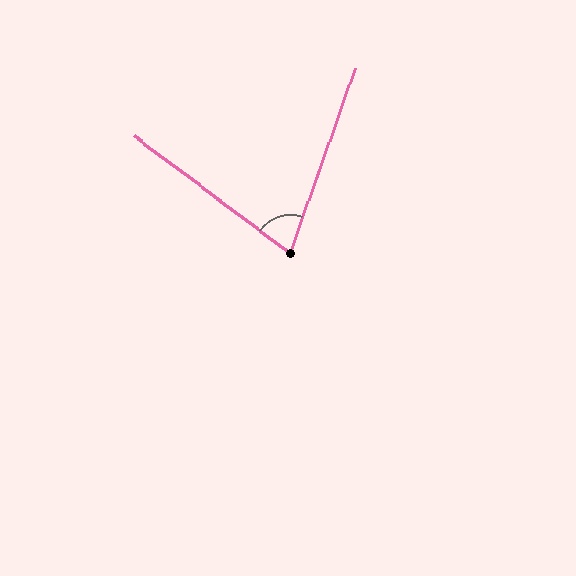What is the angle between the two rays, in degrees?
Approximately 72 degrees.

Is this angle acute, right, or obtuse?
It is acute.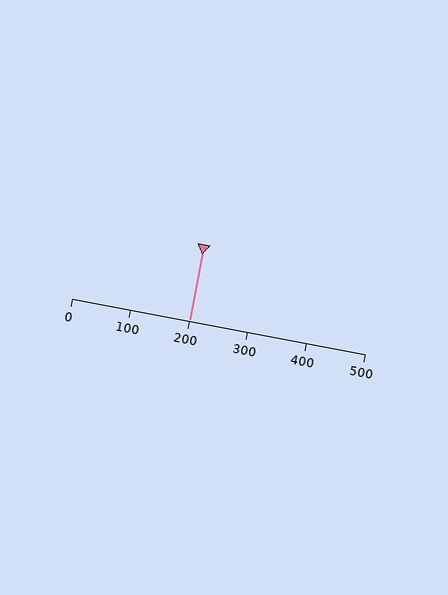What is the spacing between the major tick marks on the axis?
The major ticks are spaced 100 apart.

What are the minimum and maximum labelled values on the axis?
The axis runs from 0 to 500.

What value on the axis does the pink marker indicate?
The marker indicates approximately 200.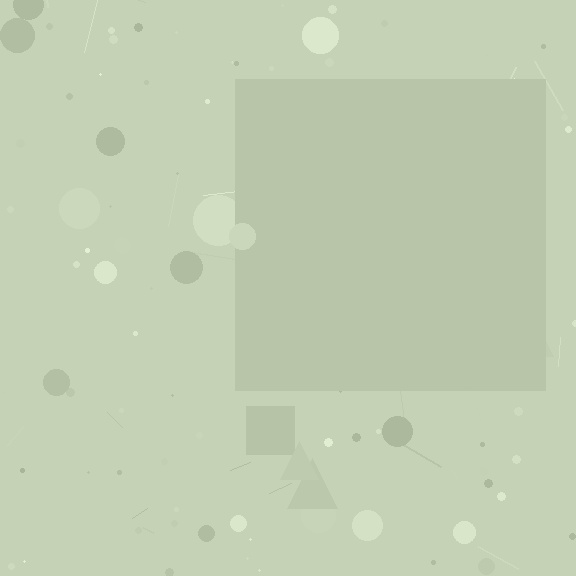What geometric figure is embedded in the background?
A square is embedded in the background.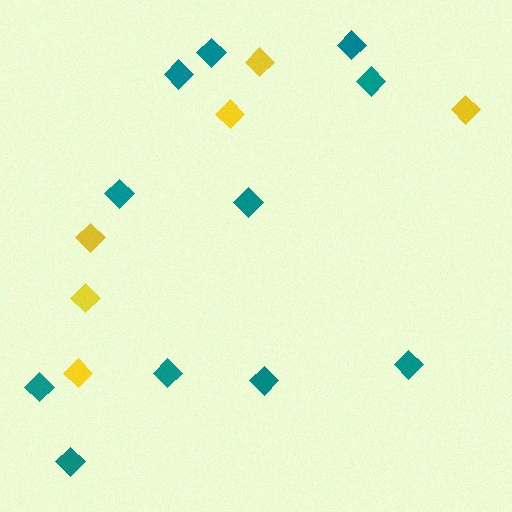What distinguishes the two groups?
There are 2 groups: one group of teal diamonds (11) and one group of yellow diamonds (6).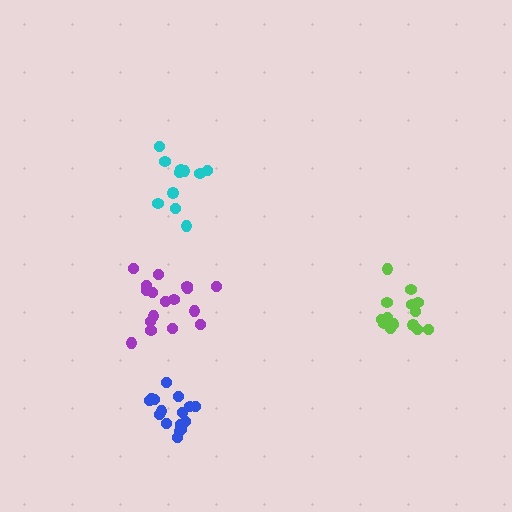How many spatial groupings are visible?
There are 4 spatial groupings.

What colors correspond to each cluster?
The clusters are colored: cyan, lime, blue, purple.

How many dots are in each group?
Group 1: 11 dots, Group 2: 16 dots, Group 3: 16 dots, Group 4: 17 dots (60 total).